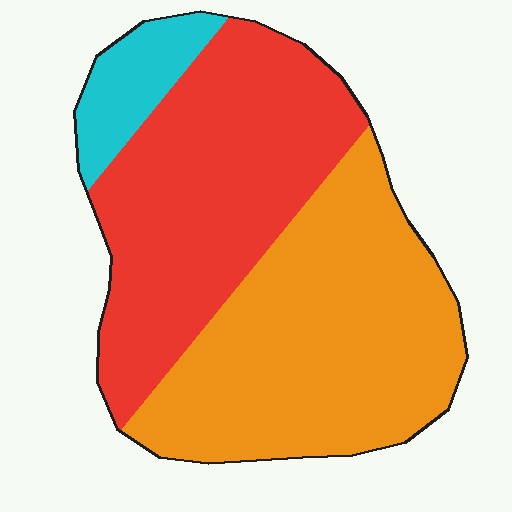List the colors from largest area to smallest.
From largest to smallest: orange, red, cyan.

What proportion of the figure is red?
Red covers around 45% of the figure.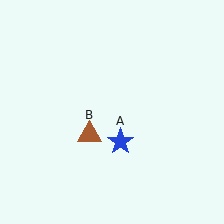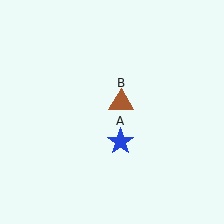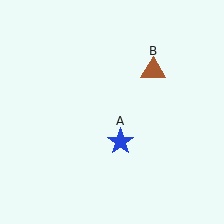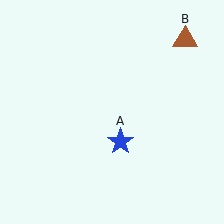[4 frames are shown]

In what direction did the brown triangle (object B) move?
The brown triangle (object B) moved up and to the right.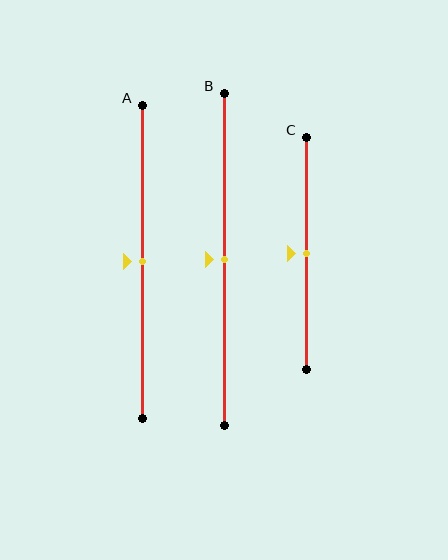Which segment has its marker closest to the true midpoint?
Segment A has its marker closest to the true midpoint.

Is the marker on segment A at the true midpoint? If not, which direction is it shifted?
Yes, the marker on segment A is at the true midpoint.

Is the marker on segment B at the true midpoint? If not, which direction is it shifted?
Yes, the marker on segment B is at the true midpoint.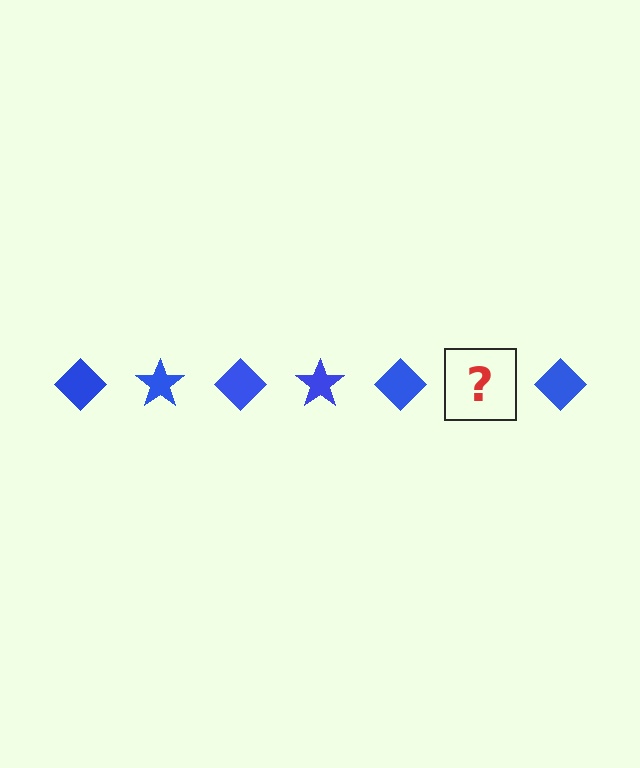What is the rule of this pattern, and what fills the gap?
The rule is that the pattern cycles through diamond, star shapes in blue. The gap should be filled with a blue star.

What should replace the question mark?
The question mark should be replaced with a blue star.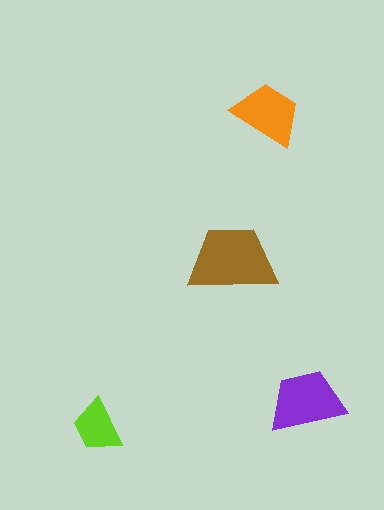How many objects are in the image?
There are 4 objects in the image.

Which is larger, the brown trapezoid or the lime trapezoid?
The brown one.